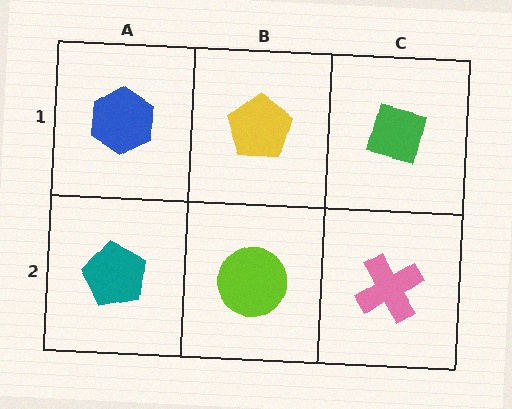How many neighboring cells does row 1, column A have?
2.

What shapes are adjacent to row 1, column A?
A teal pentagon (row 2, column A), a yellow pentagon (row 1, column B).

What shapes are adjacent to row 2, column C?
A green square (row 1, column C), a lime circle (row 2, column B).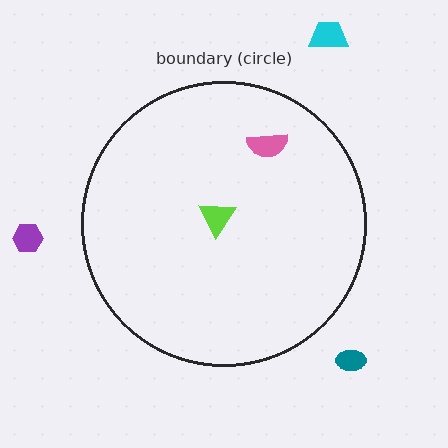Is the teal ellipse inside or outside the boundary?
Outside.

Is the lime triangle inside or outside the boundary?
Inside.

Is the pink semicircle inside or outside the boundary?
Inside.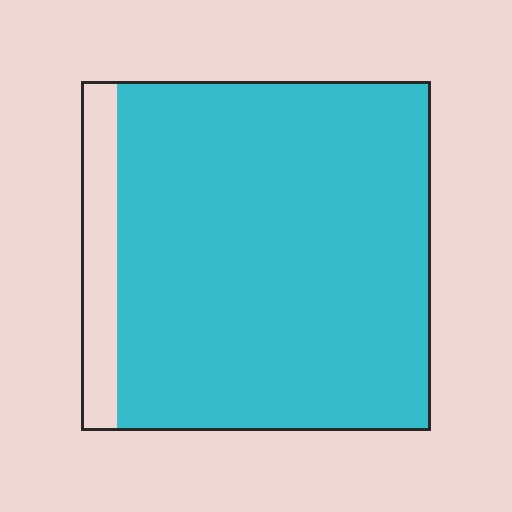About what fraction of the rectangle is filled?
About nine tenths (9/10).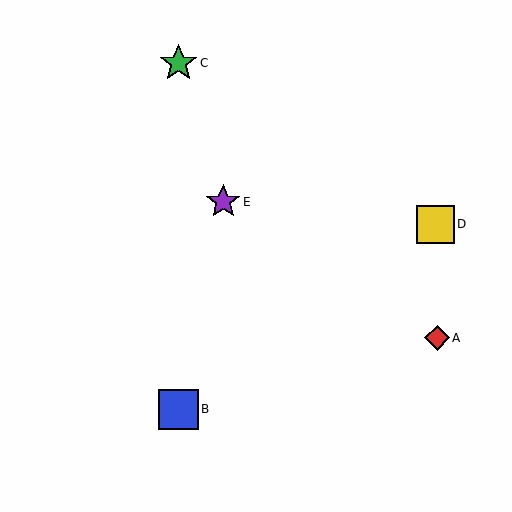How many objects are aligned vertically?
2 objects (B, C) are aligned vertically.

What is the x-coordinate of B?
Object B is at x≈179.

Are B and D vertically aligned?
No, B is at x≈179 and D is at x≈435.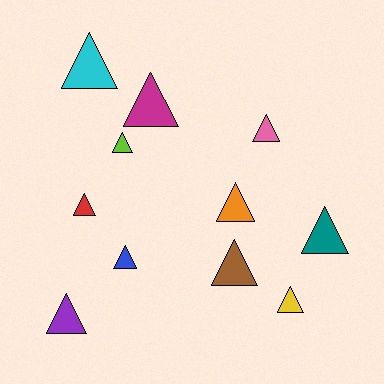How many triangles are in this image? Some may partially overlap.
There are 11 triangles.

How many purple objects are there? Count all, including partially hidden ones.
There is 1 purple object.